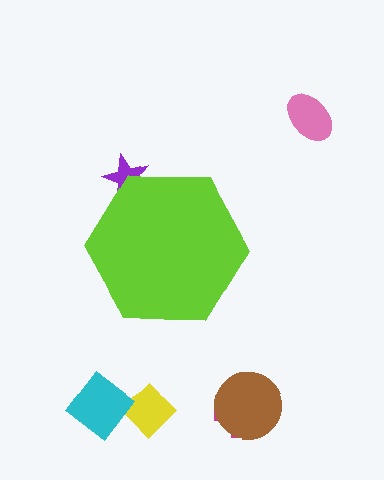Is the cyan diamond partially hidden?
No, the cyan diamond is fully visible.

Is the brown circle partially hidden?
No, the brown circle is fully visible.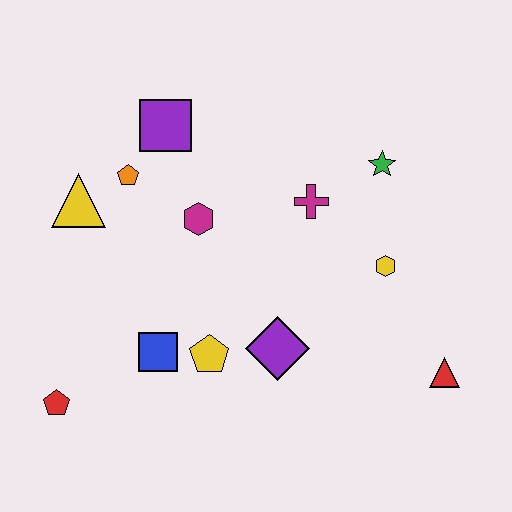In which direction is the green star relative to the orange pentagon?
The green star is to the right of the orange pentagon.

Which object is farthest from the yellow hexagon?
The red pentagon is farthest from the yellow hexagon.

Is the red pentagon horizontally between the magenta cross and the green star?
No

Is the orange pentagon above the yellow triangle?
Yes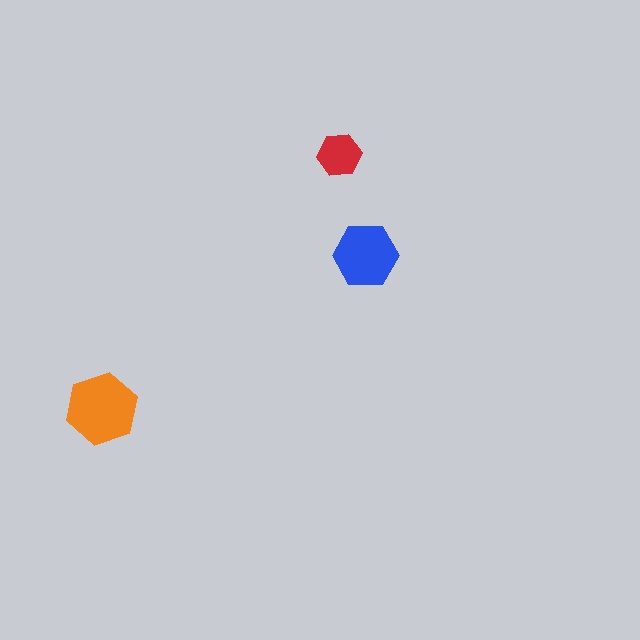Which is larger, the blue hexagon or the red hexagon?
The blue one.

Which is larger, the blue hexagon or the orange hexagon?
The orange one.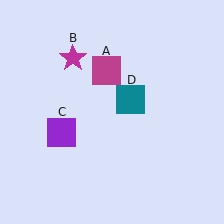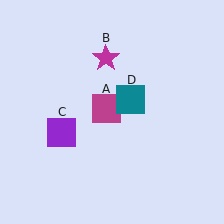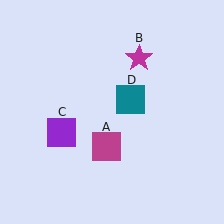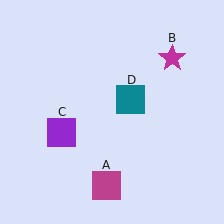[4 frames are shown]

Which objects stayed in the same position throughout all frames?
Purple square (object C) and teal square (object D) remained stationary.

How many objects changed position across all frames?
2 objects changed position: magenta square (object A), magenta star (object B).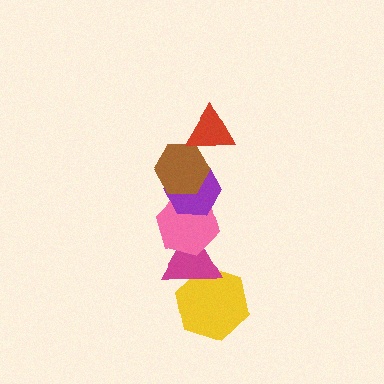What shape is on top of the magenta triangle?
The pink hexagon is on top of the magenta triangle.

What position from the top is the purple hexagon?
The purple hexagon is 3rd from the top.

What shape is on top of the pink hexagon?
The purple hexagon is on top of the pink hexagon.